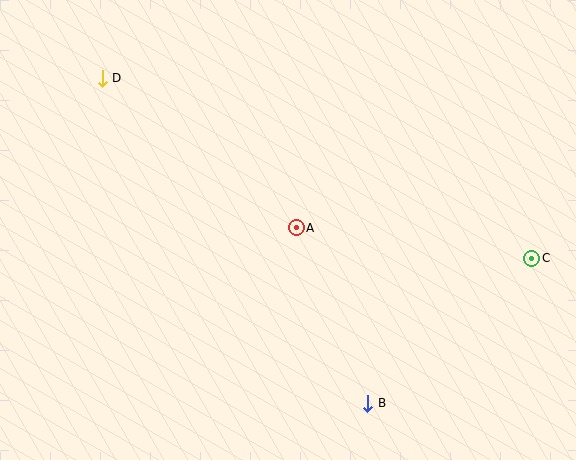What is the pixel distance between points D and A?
The distance between D and A is 245 pixels.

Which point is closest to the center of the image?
Point A at (296, 228) is closest to the center.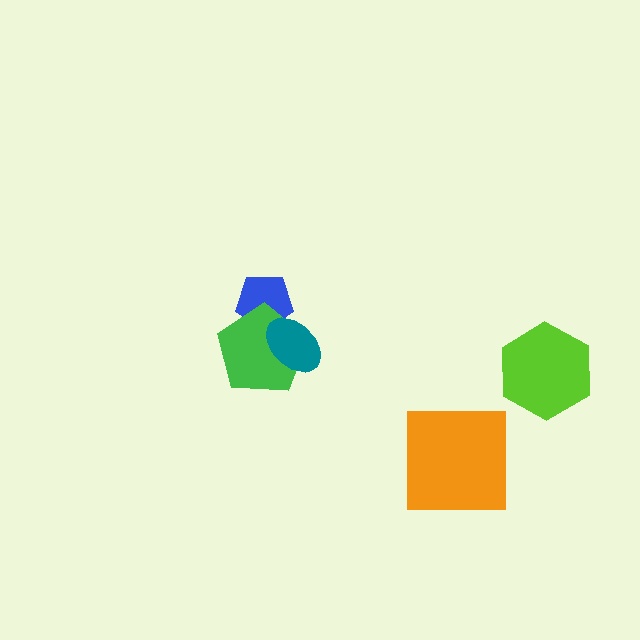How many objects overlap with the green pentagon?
2 objects overlap with the green pentagon.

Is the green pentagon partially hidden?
Yes, it is partially covered by another shape.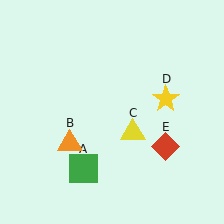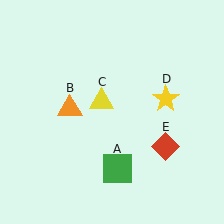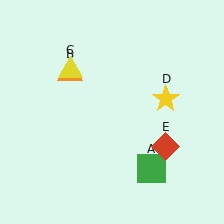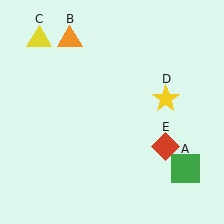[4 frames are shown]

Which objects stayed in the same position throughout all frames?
Yellow star (object D) and red diamond (object E) remained stationary.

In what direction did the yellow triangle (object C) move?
The yellow triangle (object C) moved up and to the left.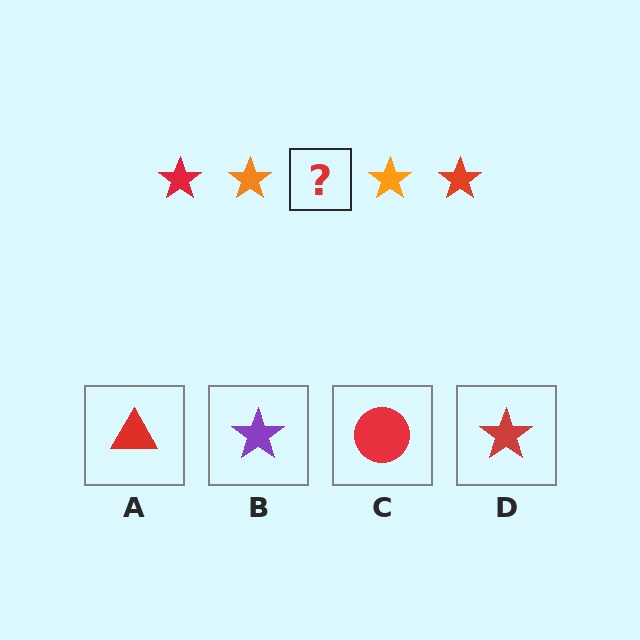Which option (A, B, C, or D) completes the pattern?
D.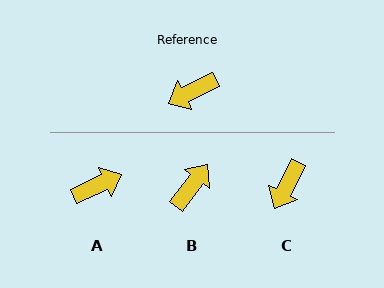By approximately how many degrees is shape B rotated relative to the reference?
Approximately 154 degrees clockwise.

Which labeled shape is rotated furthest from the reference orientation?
A, about 178 degrees away.